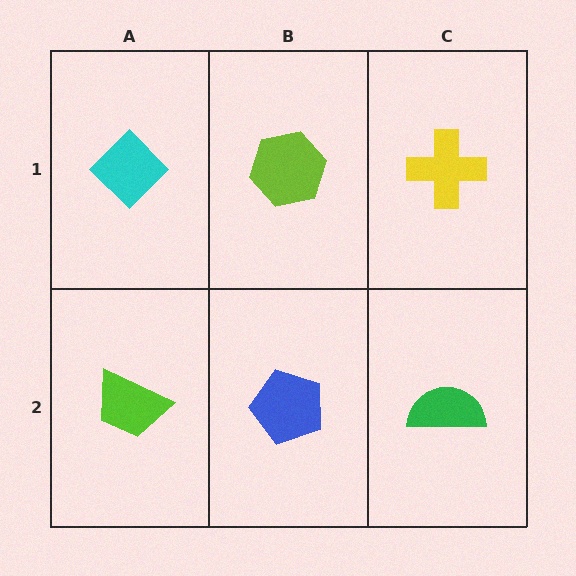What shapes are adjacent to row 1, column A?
A lime trapezoid (row 2, column A), a lime hexagon (row 1, column B).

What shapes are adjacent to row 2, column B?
A lime hexagon (row 1, column B), a lime trapezoid (row 2, column A), a green semicircle (row 2, column C).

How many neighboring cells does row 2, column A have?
2.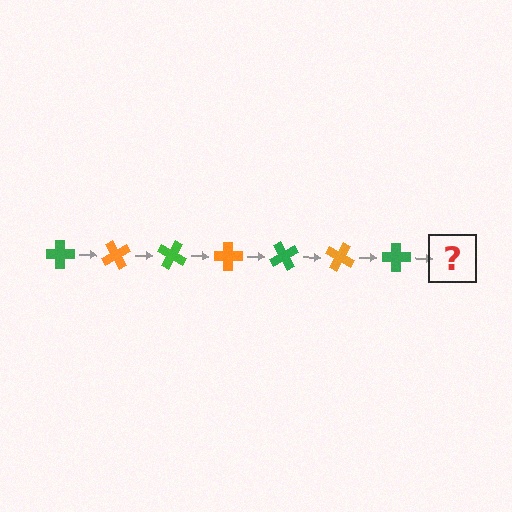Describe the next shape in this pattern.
It should be an orange cross, rotated 420 degrees from the start.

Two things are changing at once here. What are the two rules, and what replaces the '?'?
The two rules are that it rotates 60 degrees each step and the color cycles through green and orange. The '?' should be an orange cross, rotated 420 degrees from the start.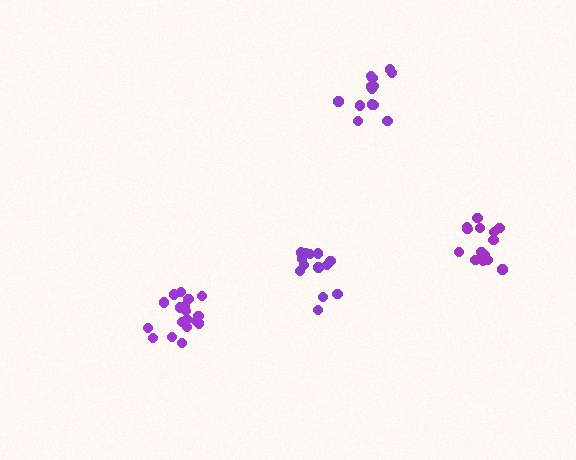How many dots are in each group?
Group 1: 14 dots, Group 2: 13 dots, Group 3: 18 dots, Group 4: 13 dots (58 total).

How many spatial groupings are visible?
There are 4 spatial groupings.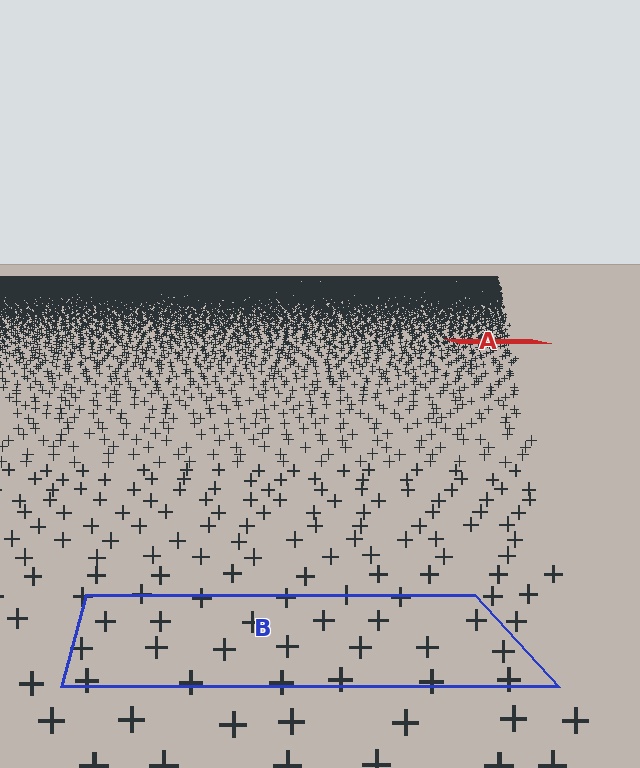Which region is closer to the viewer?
Region B is closer. The texture elements there are larger and more spread out.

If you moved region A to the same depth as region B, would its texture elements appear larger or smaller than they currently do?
They would appear larger. At a closer depth, the same texture elements are projected at a bigger on-screen size.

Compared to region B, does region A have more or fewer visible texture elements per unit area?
Region A has more texture elements per unit area — they are packed more densely because it is farther away.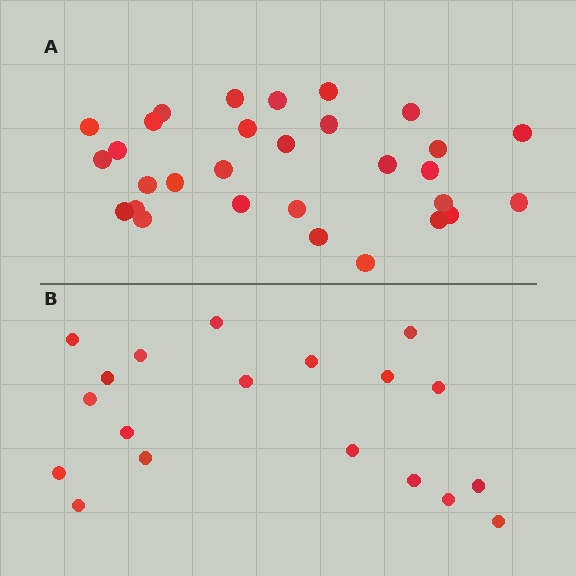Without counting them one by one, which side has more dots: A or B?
Region A (the top region) has more dots.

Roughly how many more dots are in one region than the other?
Region A has roughly 12 or so more dots than region B.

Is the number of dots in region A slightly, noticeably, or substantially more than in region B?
Region A has substantially more. The ratio is roughly 1.6 to 1.